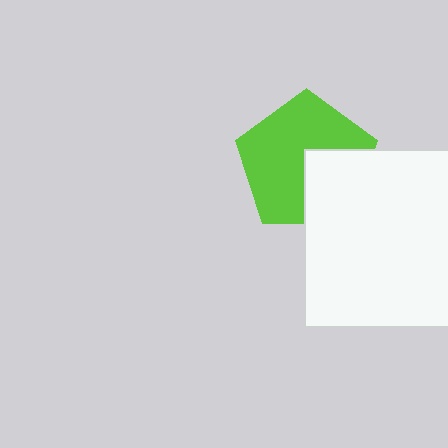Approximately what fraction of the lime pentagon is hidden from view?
Roughly 33% of the lime pentagon is hidden behind the white square.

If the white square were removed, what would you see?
You would see the complete lime pentagon.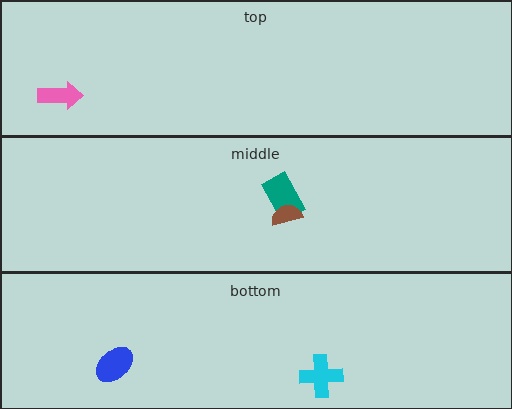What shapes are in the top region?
The pink arrow.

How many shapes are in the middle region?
2.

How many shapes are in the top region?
1.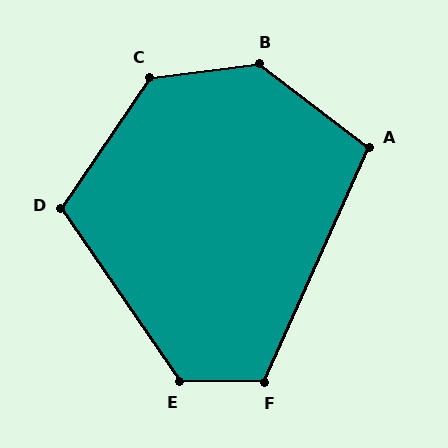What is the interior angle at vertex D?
Approximately 111 degrees (obtuse).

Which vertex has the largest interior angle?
B, at approximately 135 degrees.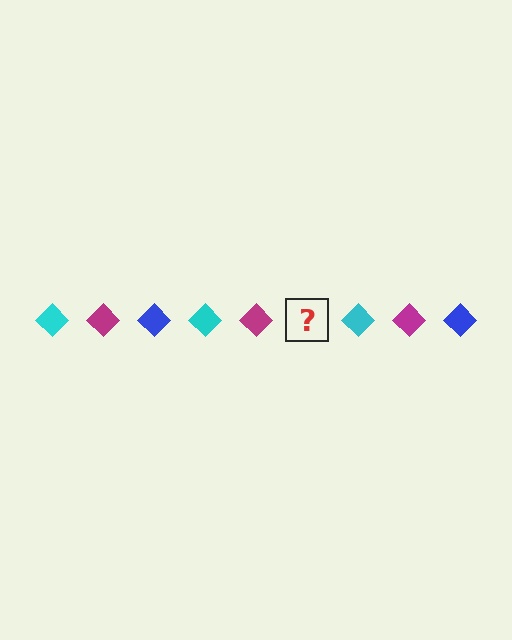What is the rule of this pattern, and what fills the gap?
The rule is that the pattern cycles through cyan, magenta, blue diamonds. The gap should be filled with a blue diamond.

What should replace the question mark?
The question mark should be replaced with a blue diamond.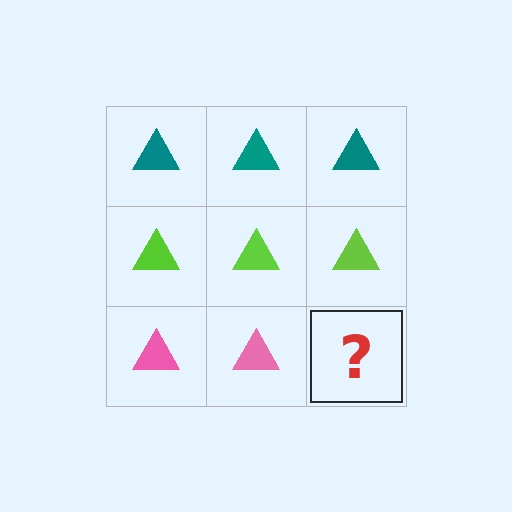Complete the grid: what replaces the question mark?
The question mark should be replaced with a pink triangle.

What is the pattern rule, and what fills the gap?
The rule is that each row has a consistent color. The gap should be filled with a pink triangle.